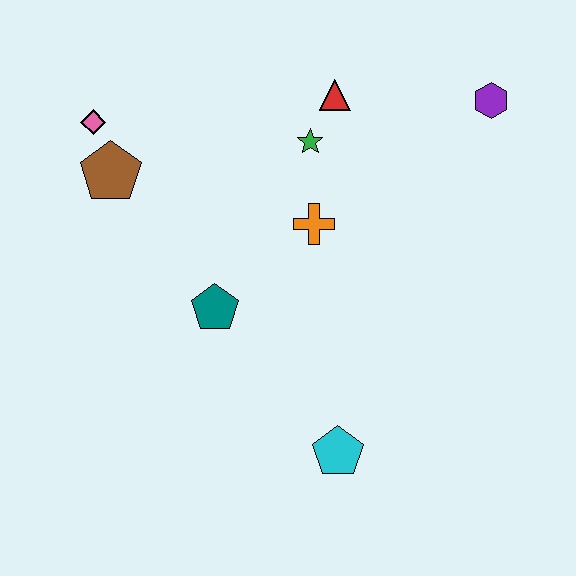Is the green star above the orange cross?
Yes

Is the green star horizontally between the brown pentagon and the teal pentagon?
No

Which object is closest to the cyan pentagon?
The teal pentagon is closest to the cyan pentagon.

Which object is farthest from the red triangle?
The cyan pentagon is farthest from the red triangle.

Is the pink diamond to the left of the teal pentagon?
Yes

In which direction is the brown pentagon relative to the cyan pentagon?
The brown pentagon is above the cyan pentagon.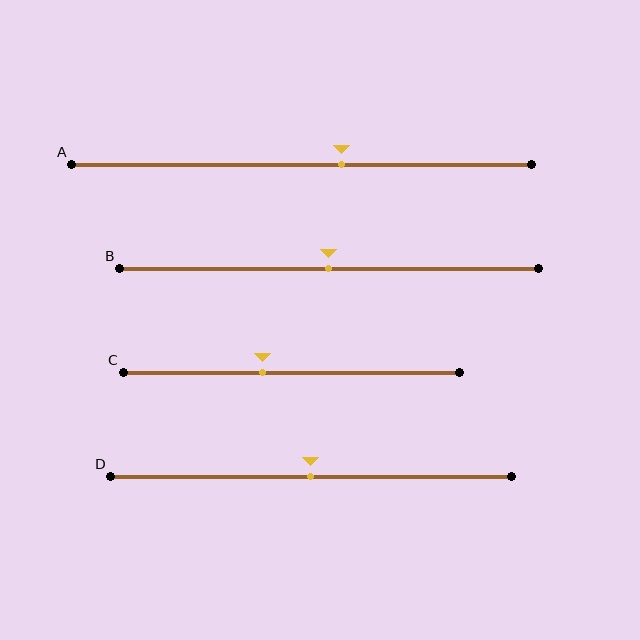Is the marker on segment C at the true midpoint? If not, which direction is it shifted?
No, the marker on segment C is shifted to the left by about 9% of the segment length.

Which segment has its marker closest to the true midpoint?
Segment B has its marker closest to the true midpoint.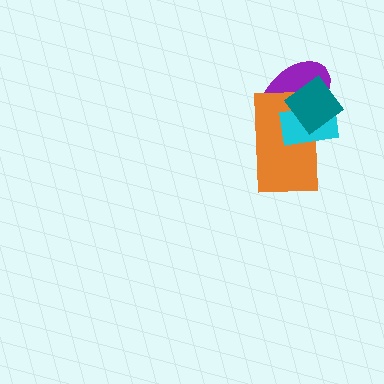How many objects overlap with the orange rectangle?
3 objects overlap with the orange rectangle.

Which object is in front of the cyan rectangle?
The teal diamond is in front of the cyan rectangle.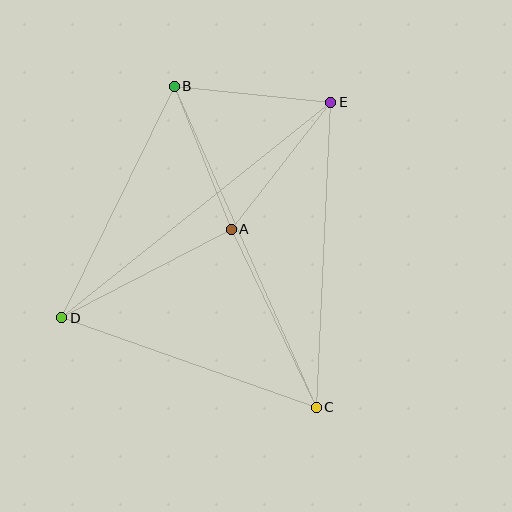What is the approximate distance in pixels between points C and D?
The distance between C and D is approximately 270 pixels.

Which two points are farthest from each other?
Points B and C are farthest from each other.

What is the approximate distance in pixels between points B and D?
The distance between B and D is approximately 257 pixels.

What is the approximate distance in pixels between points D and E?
The distance between D and E is approximately 345 pixels.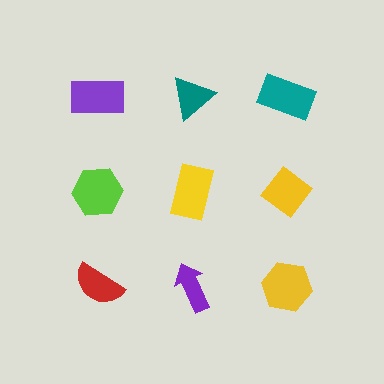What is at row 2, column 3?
A yellow diamond.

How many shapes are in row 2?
3 shapes.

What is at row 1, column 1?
A purple rectangle.